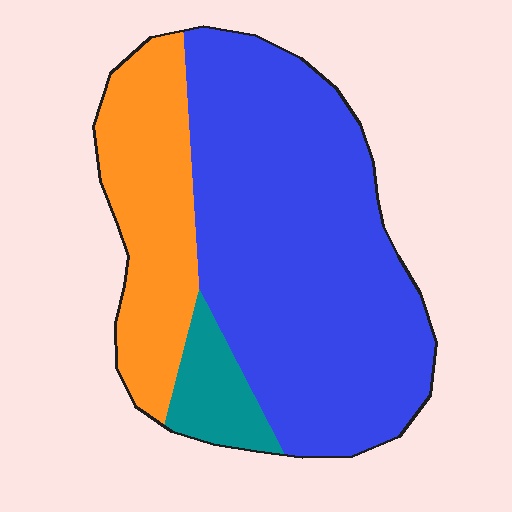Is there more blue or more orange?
Blue.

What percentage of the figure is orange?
Orange takes up about one quarter (1/4) of the figure.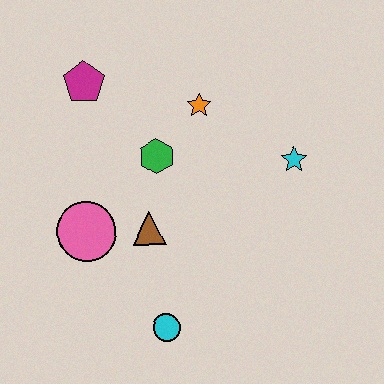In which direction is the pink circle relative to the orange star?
The pink circle is below the orange star.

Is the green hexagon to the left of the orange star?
Yes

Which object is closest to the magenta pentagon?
The green hexagon is closest to the magenta pentagon.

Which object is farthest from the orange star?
The cyan circle is farthest from the orange star.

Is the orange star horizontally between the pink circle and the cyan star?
Yes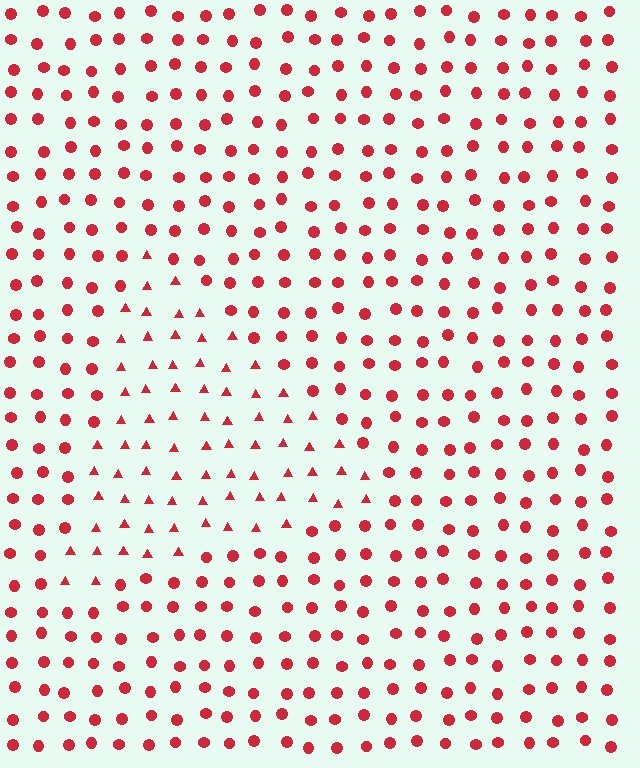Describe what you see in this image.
The image is filled with small red elements arranged in a uniform grid. A triangle-shaped region contains triangles, while the surrounding area contains circles. The boundary is defined purely by the change in element shape.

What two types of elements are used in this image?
The image uses triangles inside the triangle region and circles outside it.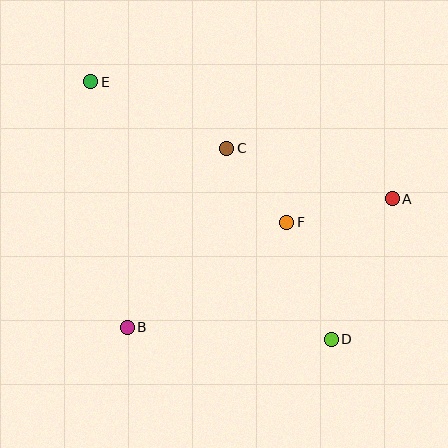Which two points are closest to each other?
Points C and F are closest to each other.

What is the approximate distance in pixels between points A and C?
The distance between A and C is approximately 173 pixels.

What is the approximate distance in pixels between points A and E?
The distance between A and E is approximately 323 pixels.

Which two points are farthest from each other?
Points D and E are farthest from each other.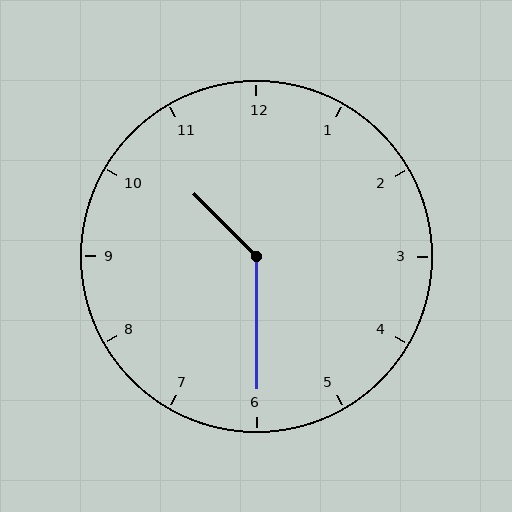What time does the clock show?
10:30.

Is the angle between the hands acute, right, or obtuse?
It is obtuse.